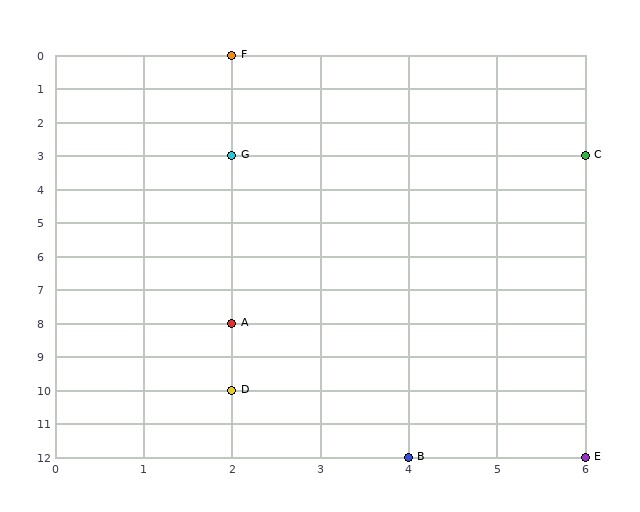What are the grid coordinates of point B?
Point B is at grid coordinates (4, 12).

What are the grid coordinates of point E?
Point E is at grid coordinates (6, 12).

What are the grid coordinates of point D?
Point D is at grid coordinates (2, 10).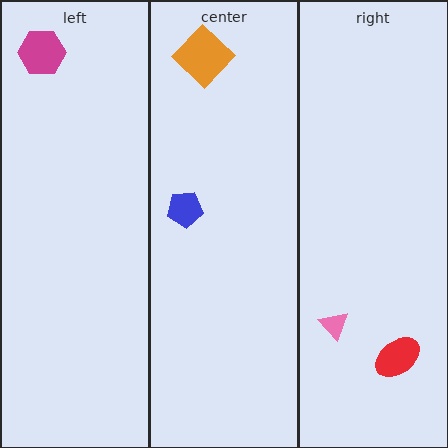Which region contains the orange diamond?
The center region.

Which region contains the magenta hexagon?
The left region.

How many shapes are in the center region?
2.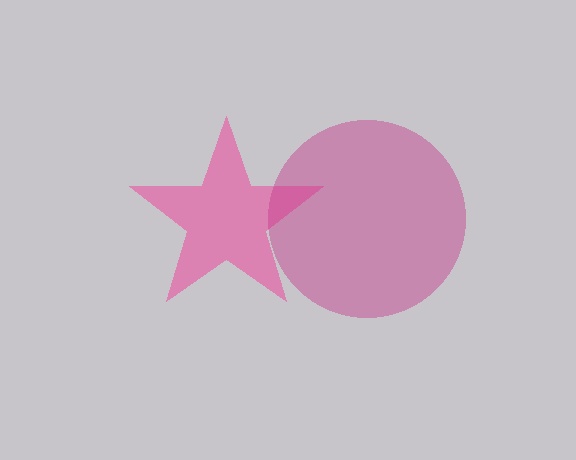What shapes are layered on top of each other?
The layered shapes are: a pink star, a magenta circle.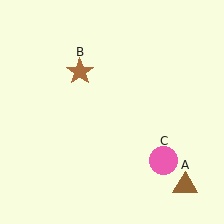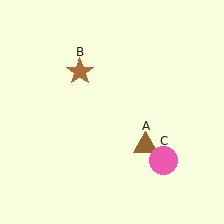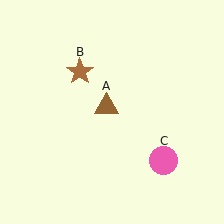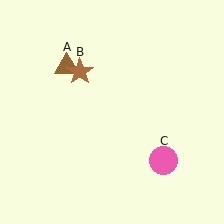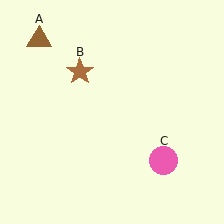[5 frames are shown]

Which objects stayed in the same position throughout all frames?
Brown star (object B) and pink circle (object C) remained stationary.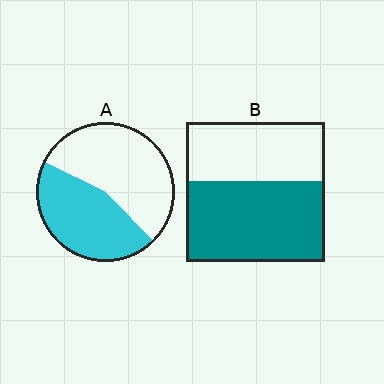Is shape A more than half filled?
No.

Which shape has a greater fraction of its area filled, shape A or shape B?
Shape B.